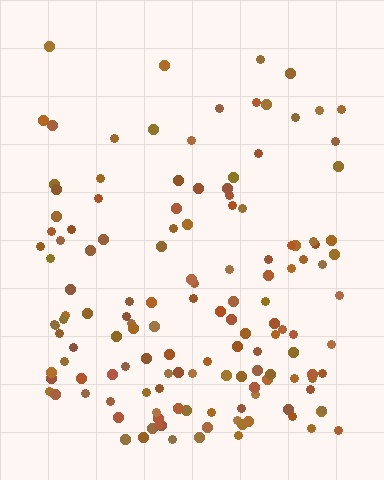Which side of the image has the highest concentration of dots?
The bottom.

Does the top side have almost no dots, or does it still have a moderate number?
Still a moderate number, just noticeably fewer than the bottom.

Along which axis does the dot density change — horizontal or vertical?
Vertical.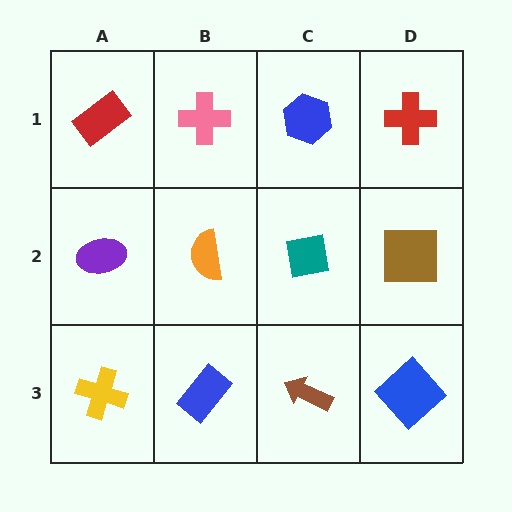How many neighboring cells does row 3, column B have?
3.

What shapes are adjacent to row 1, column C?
A teal square (row 2, column C), a pink cross (row 1, column B), a red cross (row 1, column D).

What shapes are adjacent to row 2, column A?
A red rectangle (row 1, column A), a yellow cross (row 3, column A), an orange semicircle (row 2, column B).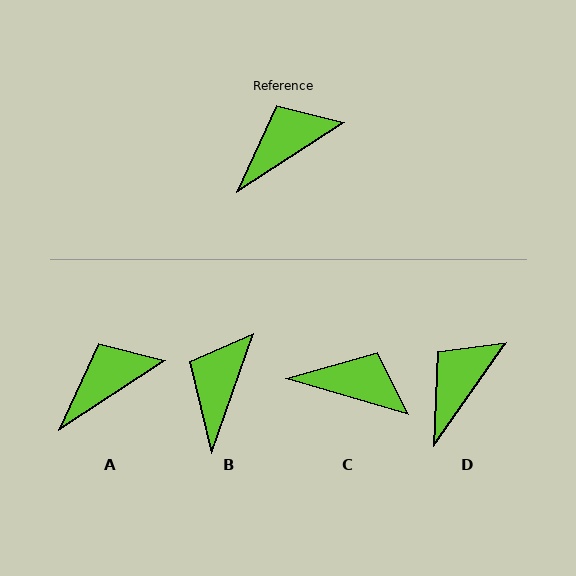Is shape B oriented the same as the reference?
No, it is off by about 38 degrees.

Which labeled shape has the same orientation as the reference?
A.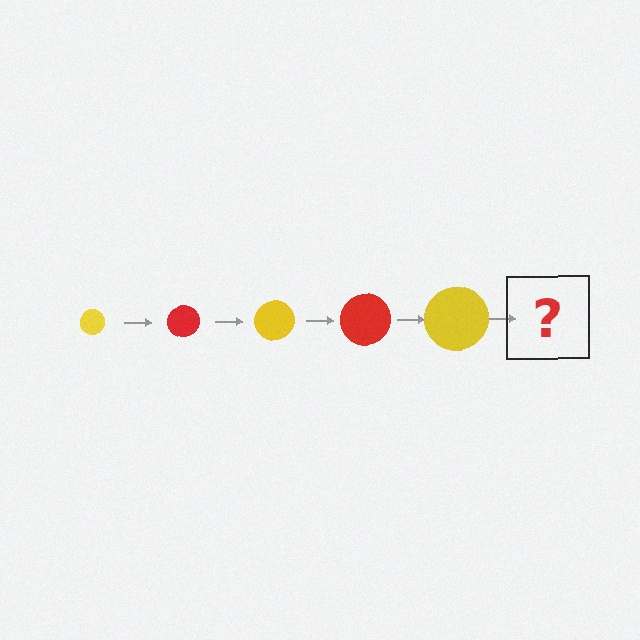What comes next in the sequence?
The next element should be a red circle, larger than the previous one.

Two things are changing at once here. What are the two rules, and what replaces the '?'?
The two rules are that the circle grows larger each step and the color cycles through yellow and red. The '?' should be a red circle, larger than the previous one.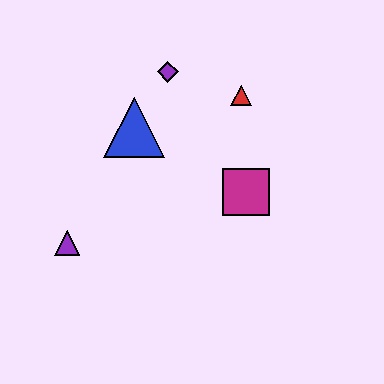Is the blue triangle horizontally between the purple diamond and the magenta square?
No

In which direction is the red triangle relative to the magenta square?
The red triangle is above the magenta square.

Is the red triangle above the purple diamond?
No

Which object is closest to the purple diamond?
The blue triangle is closest to the purple diamond.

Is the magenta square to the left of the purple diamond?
No